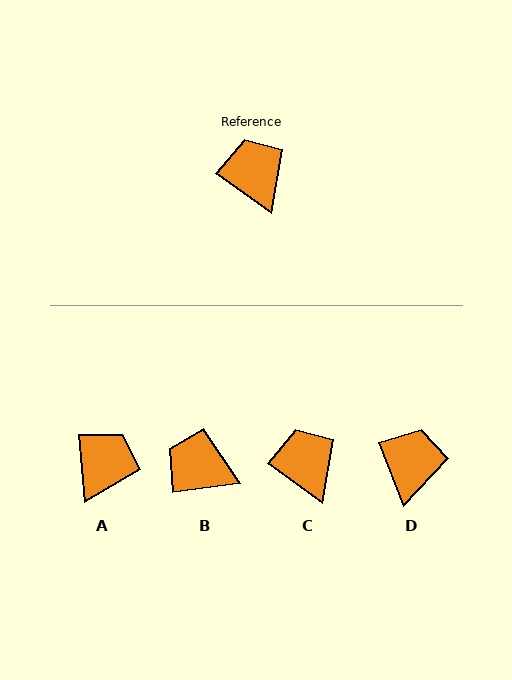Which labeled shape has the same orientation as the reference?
C.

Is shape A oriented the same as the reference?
No, it is off by about 49 degrees.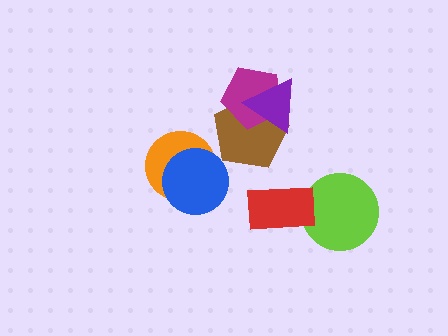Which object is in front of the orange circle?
The blue circle is in front of the orange circle.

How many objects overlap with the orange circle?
1 object overlaps with the orange circle.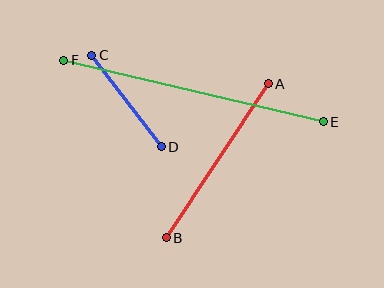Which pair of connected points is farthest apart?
Points E and F are farthest apart.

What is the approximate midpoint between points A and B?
The midpoint is at approximately (217, 161) pixels.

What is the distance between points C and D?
The distance is approximately 115 pixels.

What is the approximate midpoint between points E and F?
The midpoint is at approximately (193, 91) pixels.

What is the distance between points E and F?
The distance is approximately 267 pixels.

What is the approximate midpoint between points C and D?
The midpoint is at approximately (127, 101) pixels.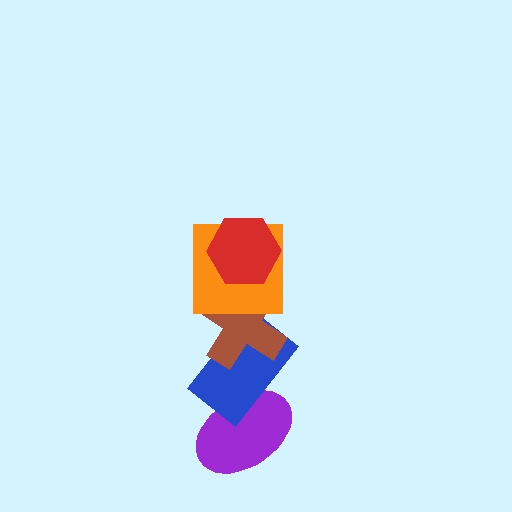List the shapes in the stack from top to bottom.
From top to bottom: the red hexagon, the orange square, the brown cross, the blue rectangle, the purple ellipse.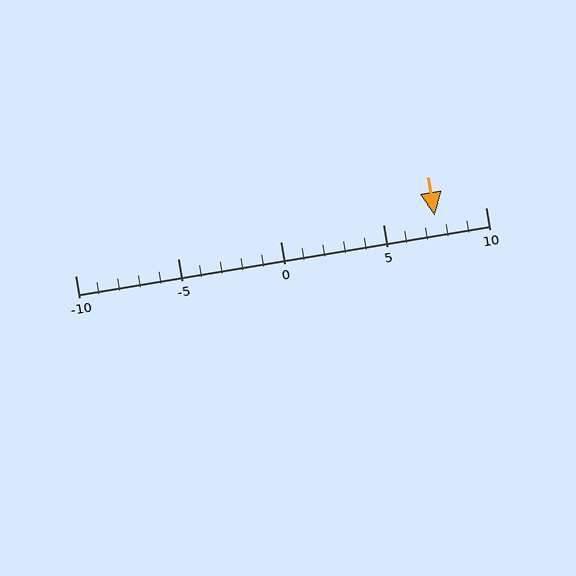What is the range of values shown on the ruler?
The ruler shows values from -10 to 10.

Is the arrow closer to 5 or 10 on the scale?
The arrow is closer to 10.